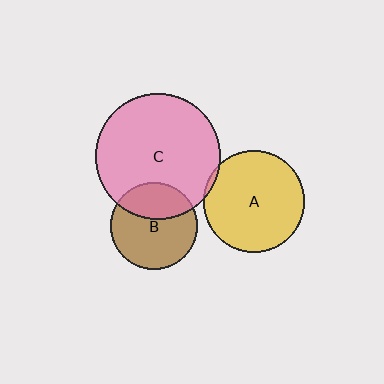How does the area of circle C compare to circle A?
Approximately 1.5 times.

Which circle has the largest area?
Circle C (pink).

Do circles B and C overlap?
Yes.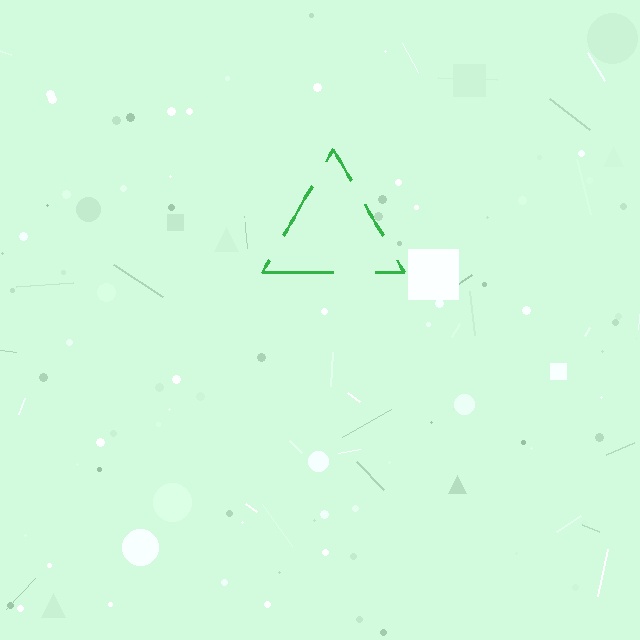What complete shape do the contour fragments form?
The contour fragments form a triangle.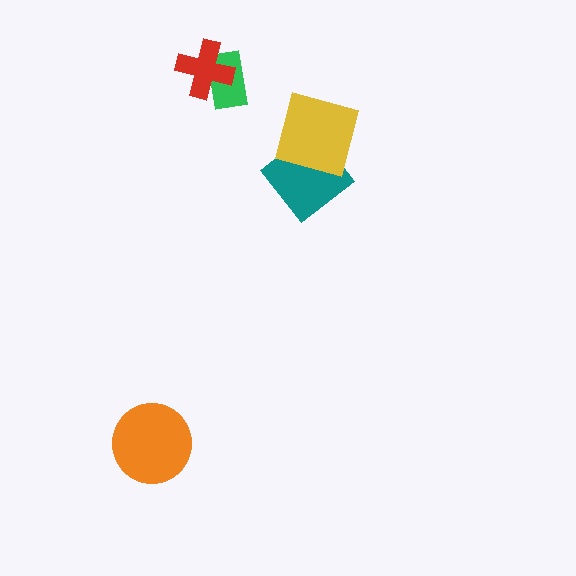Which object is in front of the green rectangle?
The red cross is in front of the green rectangle.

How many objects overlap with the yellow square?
1 object overlaps with the yellow square.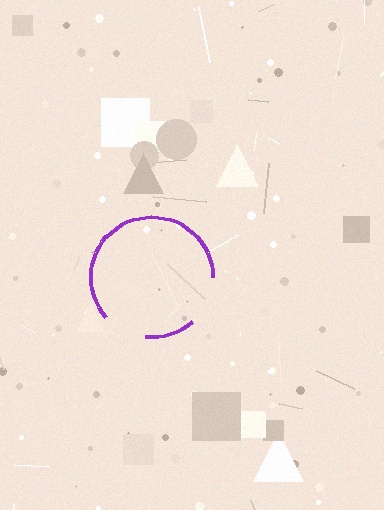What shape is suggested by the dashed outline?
The dashed outline suggests a circle.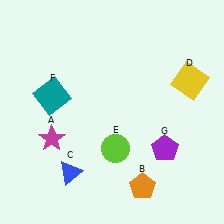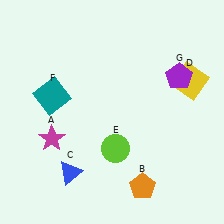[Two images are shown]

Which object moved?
The purple pentagon (G) moved up.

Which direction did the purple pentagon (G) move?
The purple pentagon (G) moved up.